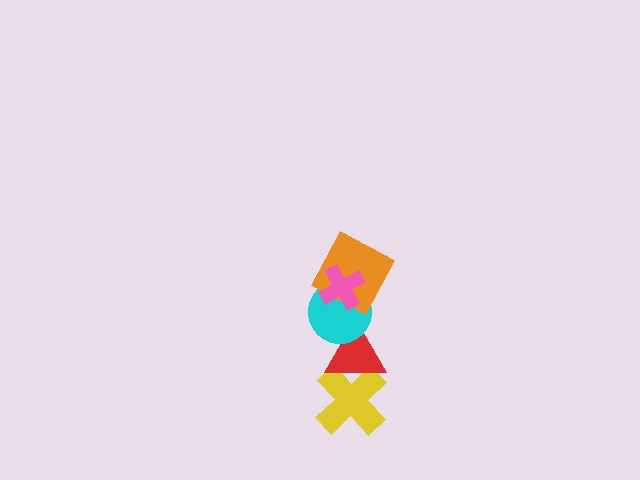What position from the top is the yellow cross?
The yellow cross is 5th from the top.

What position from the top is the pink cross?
The pink cross is 1st from the top.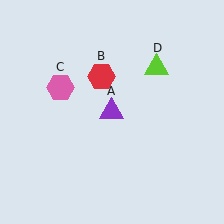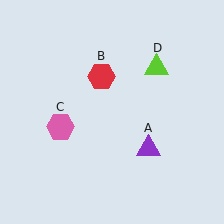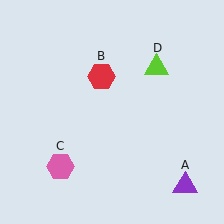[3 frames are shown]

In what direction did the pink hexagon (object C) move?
The pink hexagon (object C) moved down.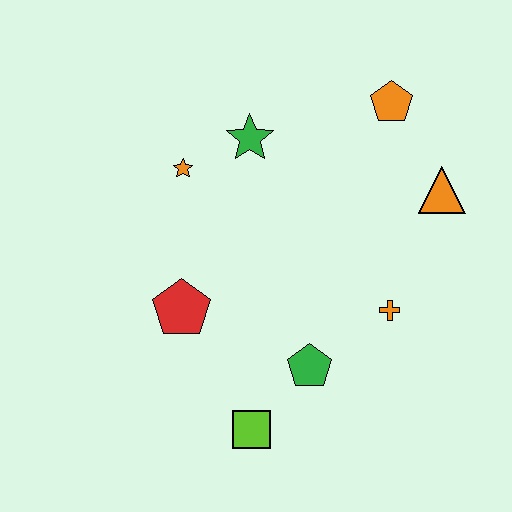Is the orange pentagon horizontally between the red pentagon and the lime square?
No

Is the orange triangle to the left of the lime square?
No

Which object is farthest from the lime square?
The orange pentagon is farthest from the lime square.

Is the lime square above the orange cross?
No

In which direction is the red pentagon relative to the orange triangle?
The red pentagon is to the left of the orange triangle.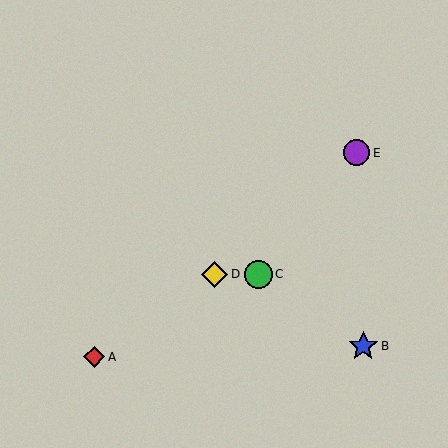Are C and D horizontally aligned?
Yes, both are at y≈274.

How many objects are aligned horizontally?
2 objects (C, D) are aligned horizontally.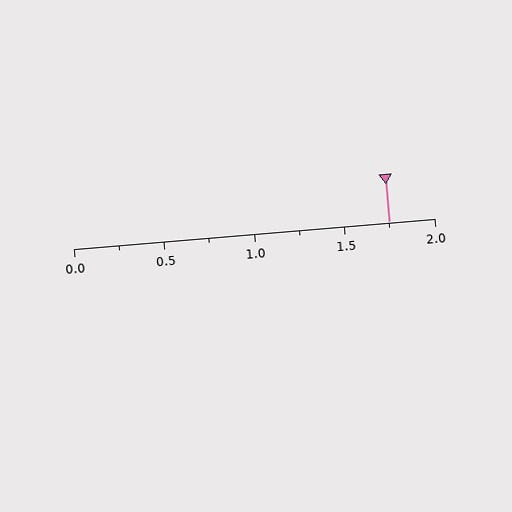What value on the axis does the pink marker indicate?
The marker indicates approximately 1.75.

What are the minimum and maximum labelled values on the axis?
The axis runs from 0.0 to 2.0.